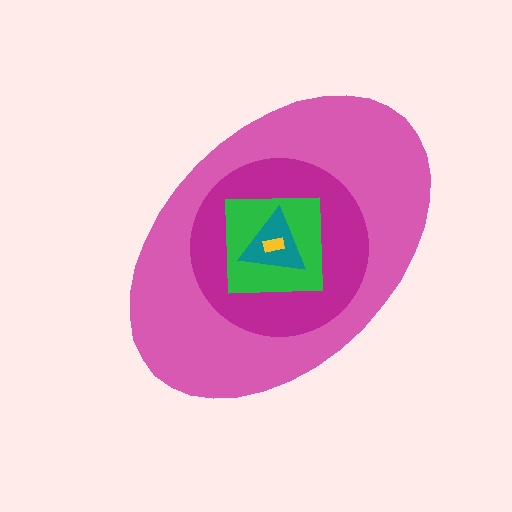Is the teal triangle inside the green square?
Yes.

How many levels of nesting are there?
5.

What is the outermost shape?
The pink ellipse.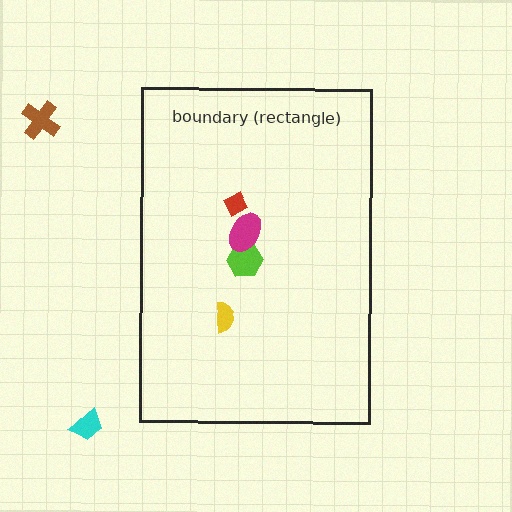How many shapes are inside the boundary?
4 inside, 2 outside.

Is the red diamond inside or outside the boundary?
Inside.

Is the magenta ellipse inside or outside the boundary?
Inside.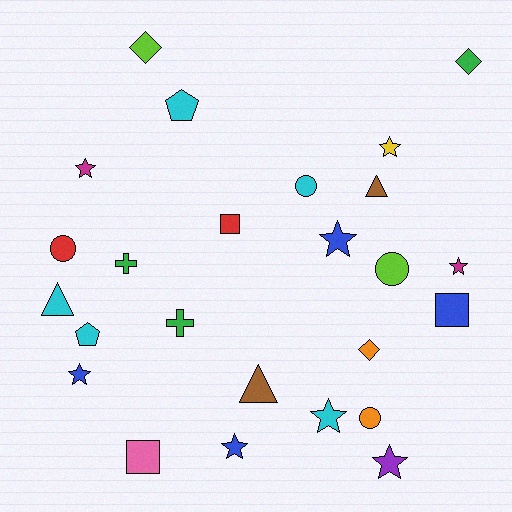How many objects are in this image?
There are 25 objects.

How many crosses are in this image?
There are 2 crosses.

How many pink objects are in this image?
There is 1 pink object.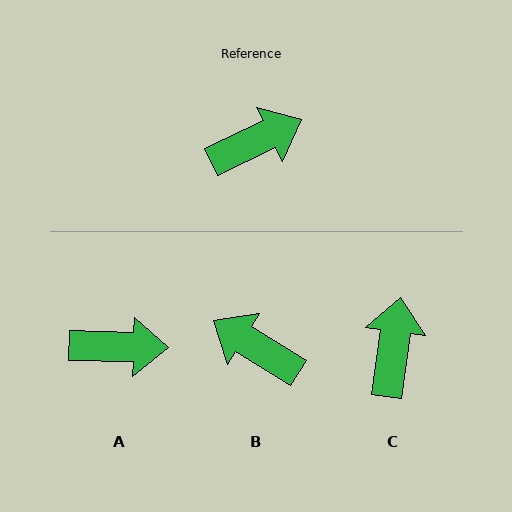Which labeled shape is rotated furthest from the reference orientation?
B, about 123 degrees away.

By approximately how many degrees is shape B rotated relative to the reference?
Approximately 123 degrees counter-clockwise.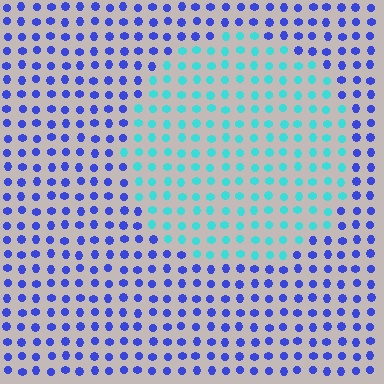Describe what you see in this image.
The image is filled with small blue elements in a uniform arrangement. A circle-shaped region is visible where the elements are tinted to a slightly different hue, forming a subtle color boundary.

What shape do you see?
I see a circle.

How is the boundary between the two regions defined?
The boundary is defined purely by a slight shift in hue (about 58 degrees). Spacing, size, and orientation are identical on both sides.